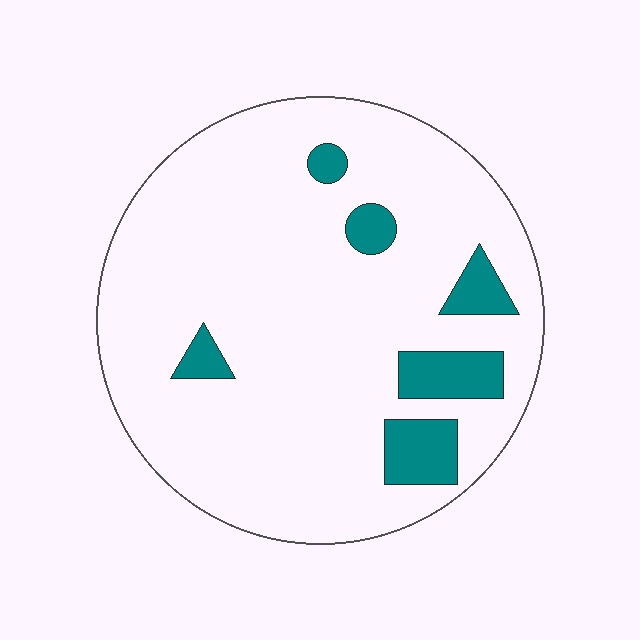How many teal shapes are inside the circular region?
6.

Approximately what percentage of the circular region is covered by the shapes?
Approximately 10%.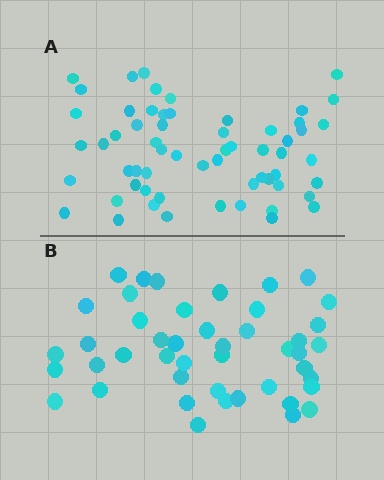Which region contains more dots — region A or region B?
Region A (the top region) has more dots.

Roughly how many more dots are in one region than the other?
Region A has approximately 15 more dots than region B.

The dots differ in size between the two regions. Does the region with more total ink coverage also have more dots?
No. Region B has more total ink coverage because its dots are larger, but region A actually contains more individual dots. Total area can be misleading — the number of items is what matters here.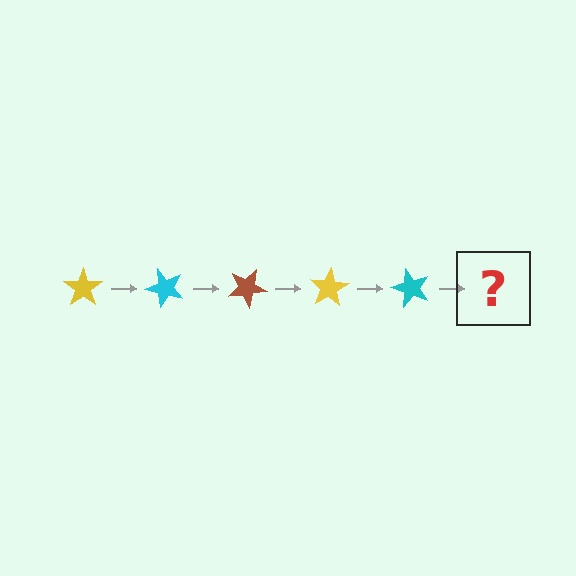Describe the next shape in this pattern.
It should be a brown star, rotated 250 degrees from the start.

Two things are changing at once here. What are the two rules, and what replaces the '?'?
The two rules are that it rotates 50 degrees each step and the color cycles through yellow, cyan, and brown. The '?' should be a brown star, rotated 250 degrees from the start.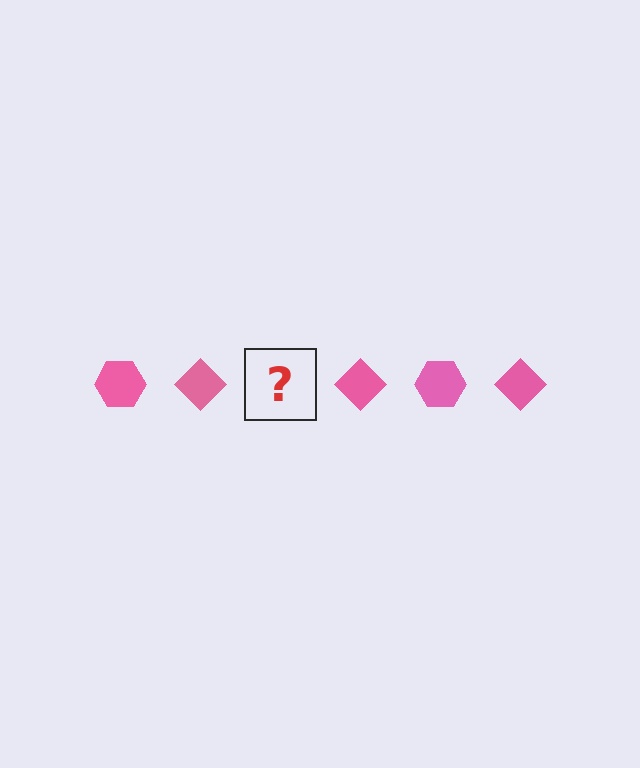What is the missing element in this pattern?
The missing element is a pink hexagon.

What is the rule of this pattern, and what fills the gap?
The rule is that the pattern cycles through hexagon, diamond shapes in pink. The gap should be filled with a pink hexagon.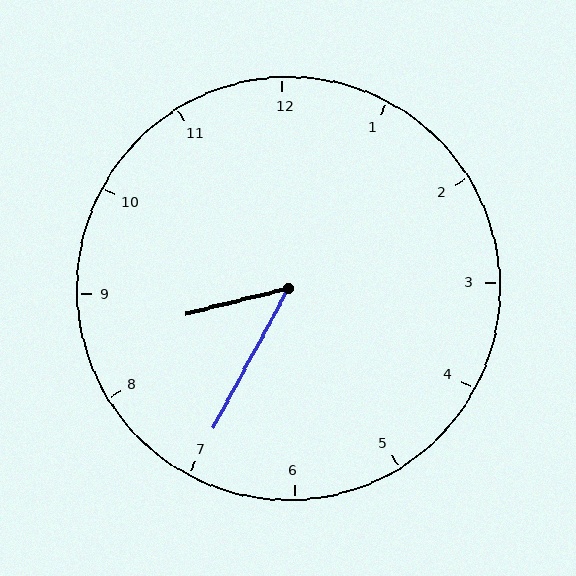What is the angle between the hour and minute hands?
Approximately 48 degrees.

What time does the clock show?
8:35.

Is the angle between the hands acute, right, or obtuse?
It is acute.